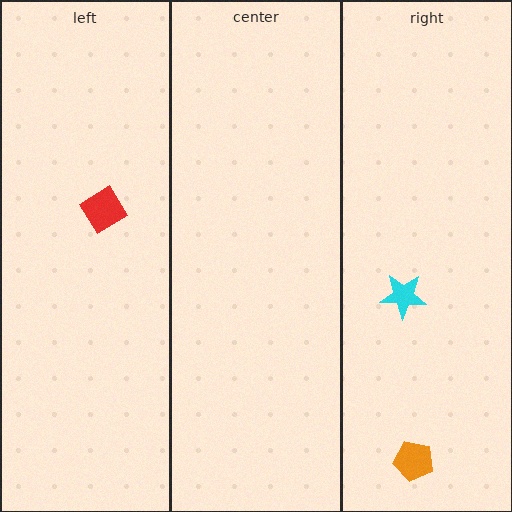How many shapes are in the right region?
2.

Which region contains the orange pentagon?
The right region.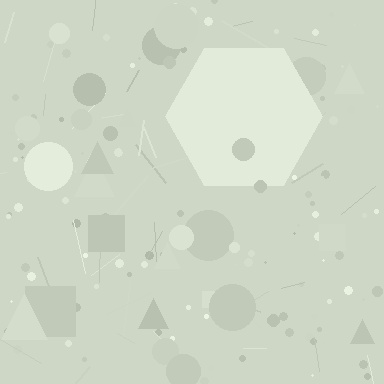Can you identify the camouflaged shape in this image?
The camouflaged shape is a hexagon.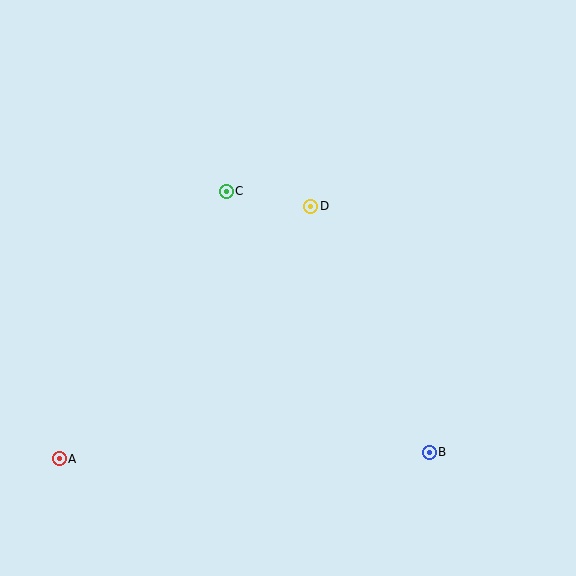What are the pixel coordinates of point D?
Point D is at (311, 206).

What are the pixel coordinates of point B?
Point B is at (429, 452).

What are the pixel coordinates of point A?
Point A is at (59, 459).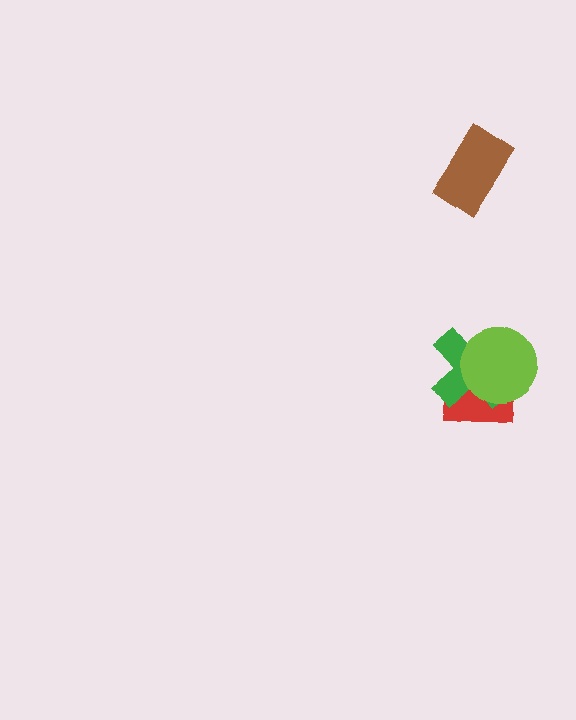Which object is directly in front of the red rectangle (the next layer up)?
The green cross is directly in front of the red rectangle.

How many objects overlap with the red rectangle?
2 objects overlap with the red rectangle.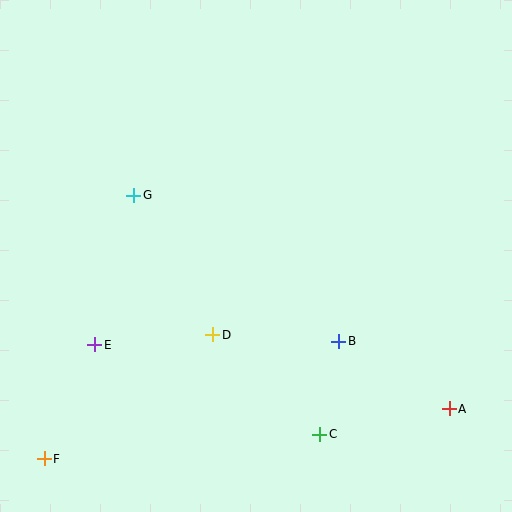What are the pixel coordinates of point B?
Point B is at (339, 341).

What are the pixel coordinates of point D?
Point D is at (213, 335).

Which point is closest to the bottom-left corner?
Point F is closest to the bottom-left corner.